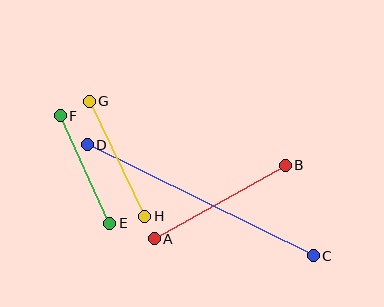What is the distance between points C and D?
The distance is approximately 252 pixels.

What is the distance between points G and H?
The distance is approximately 128 pixels.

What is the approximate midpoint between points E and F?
The midpoint is at approximately (85, 169) pixels.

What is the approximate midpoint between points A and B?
The midpoint is at approximately (220, 202) pixels.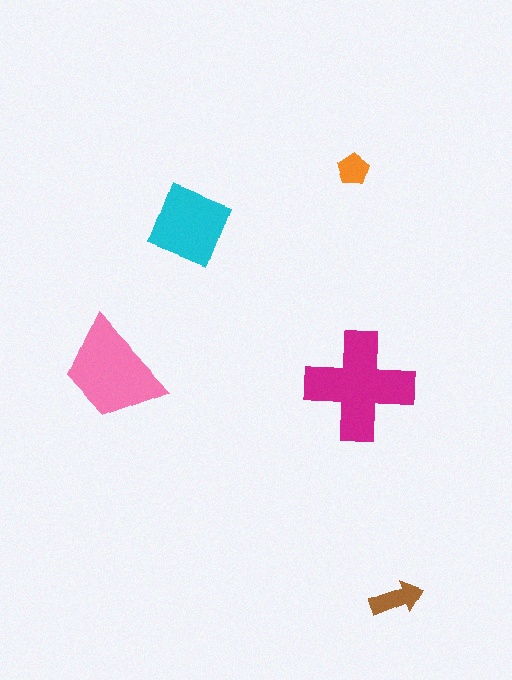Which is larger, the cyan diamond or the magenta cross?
The magenta cross.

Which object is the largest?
The magenta cross.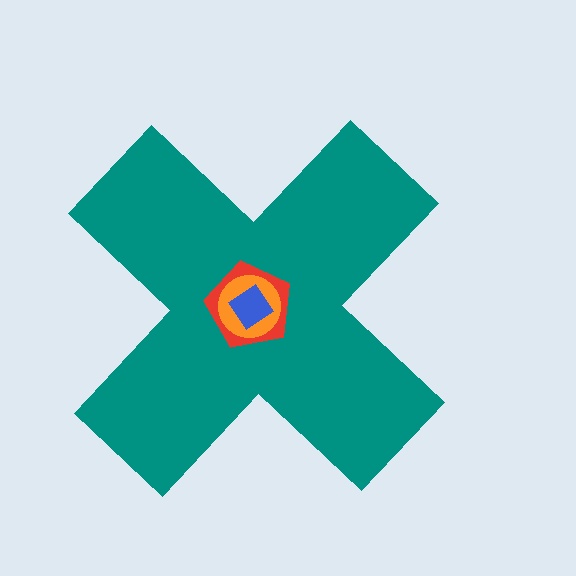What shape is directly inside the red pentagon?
The orange circle.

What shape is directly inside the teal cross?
The red pentagon.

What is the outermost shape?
The teal cross.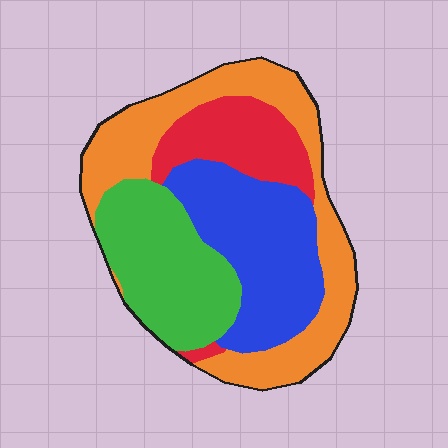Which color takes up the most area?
Orange, at roughly 35%.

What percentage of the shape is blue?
Blue takes up about one quarter (1/4) of the shape.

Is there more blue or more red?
Blue.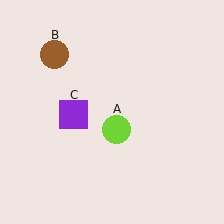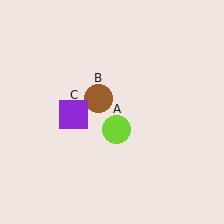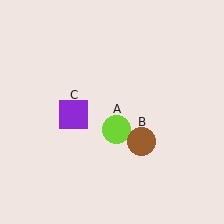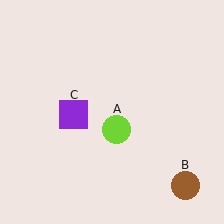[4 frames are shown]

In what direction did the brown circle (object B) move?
The brown circle (object B) moved down and to the right.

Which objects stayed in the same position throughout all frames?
Lime circle (object A) and purple square (object C) remained stationary.